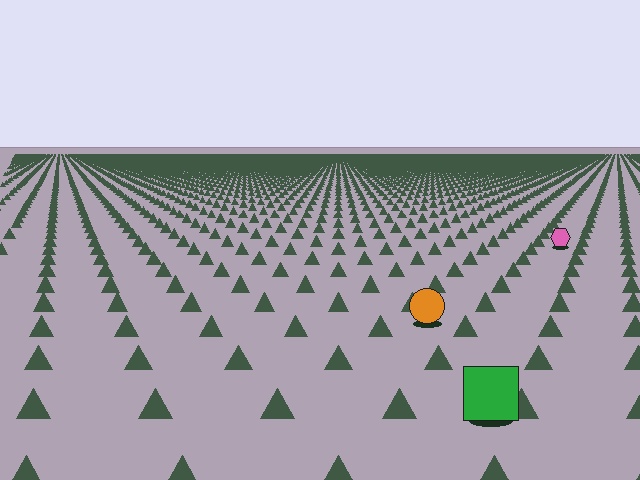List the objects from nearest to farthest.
From nearest to farthest: the green square, the orange circle, the pink hexagon.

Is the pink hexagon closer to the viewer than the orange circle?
No. The orange circle is closer — you can tell from the texture gradient: the ground texture is coarser near it.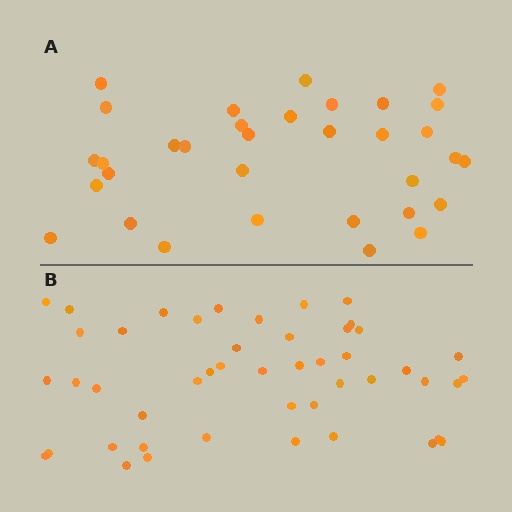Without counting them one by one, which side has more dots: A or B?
Region B (the bottom region) has more dots.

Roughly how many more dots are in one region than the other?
Region B has approximately 15 more dots than region A.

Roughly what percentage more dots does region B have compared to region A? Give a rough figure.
About 40% more.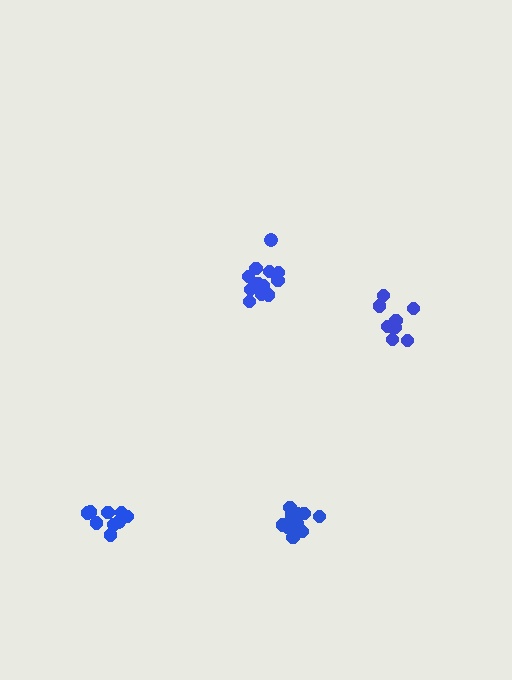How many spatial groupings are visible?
There are 4 spatial groupings.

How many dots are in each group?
Group 1: 13 dots, Group 2: 9 dots, Group 3: 13 dots, Group 4: 8 dots (43 total).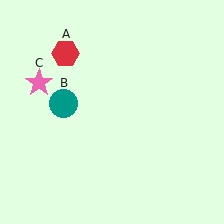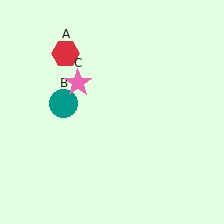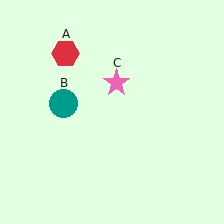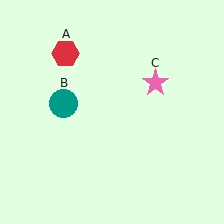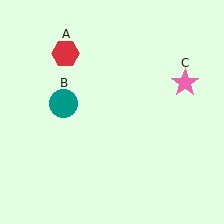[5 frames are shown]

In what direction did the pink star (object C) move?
The pink star (object C) moved right.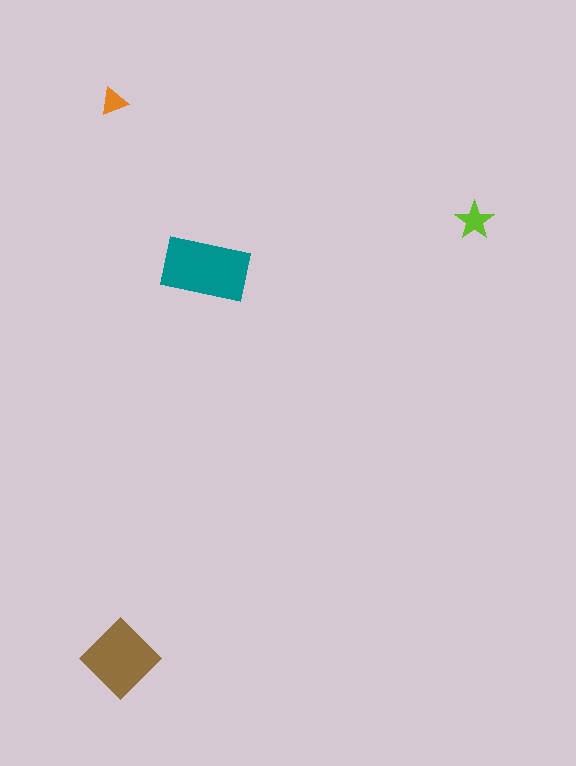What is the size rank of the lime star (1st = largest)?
3rd.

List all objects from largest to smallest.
The teal rectangle, the brown diamond, the lime star, the orange triangle.